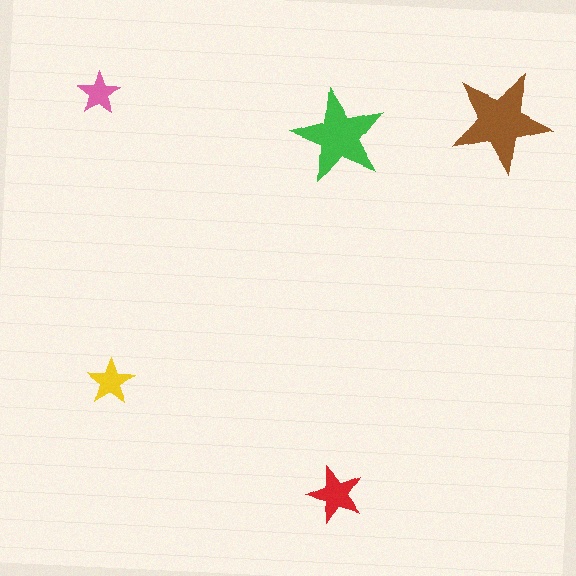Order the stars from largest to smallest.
the brown one, the green one, the red one, the yellow one, the pink one.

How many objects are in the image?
There are 5 objects in the image.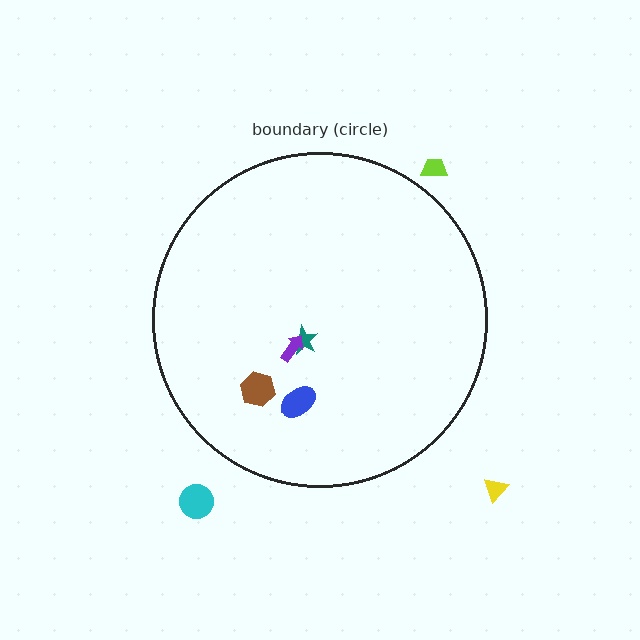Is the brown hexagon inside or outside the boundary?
Inside.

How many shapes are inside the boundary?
4 inside, 3 outside.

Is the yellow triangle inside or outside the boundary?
Outside.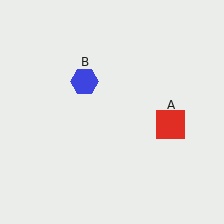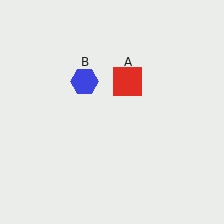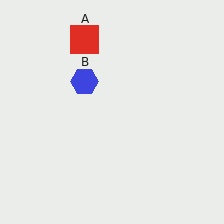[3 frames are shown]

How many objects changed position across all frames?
1 object changed position: red square (object A).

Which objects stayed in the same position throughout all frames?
Blue hexagon (object B) remained stationary.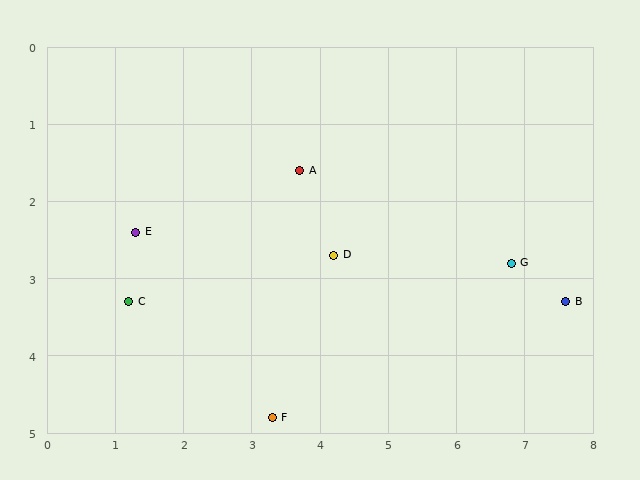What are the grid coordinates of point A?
Point A is at approximately (3.7, 1.6).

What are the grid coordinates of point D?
Point D is at approximately (4.2, 2.7).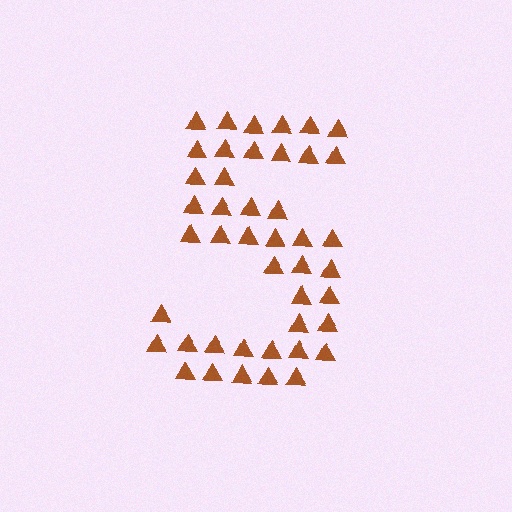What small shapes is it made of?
It is made of small triangles.